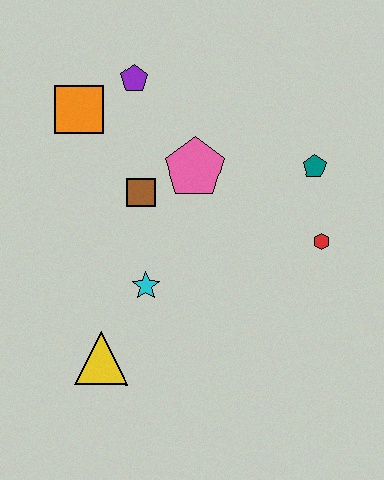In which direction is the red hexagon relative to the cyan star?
The red hexagon is to the right of the cyan star.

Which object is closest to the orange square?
The purple pentagon is closest to the orange square.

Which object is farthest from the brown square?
The red hexagon is farthest from the brown square.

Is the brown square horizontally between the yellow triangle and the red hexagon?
Yes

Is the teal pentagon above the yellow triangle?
Yes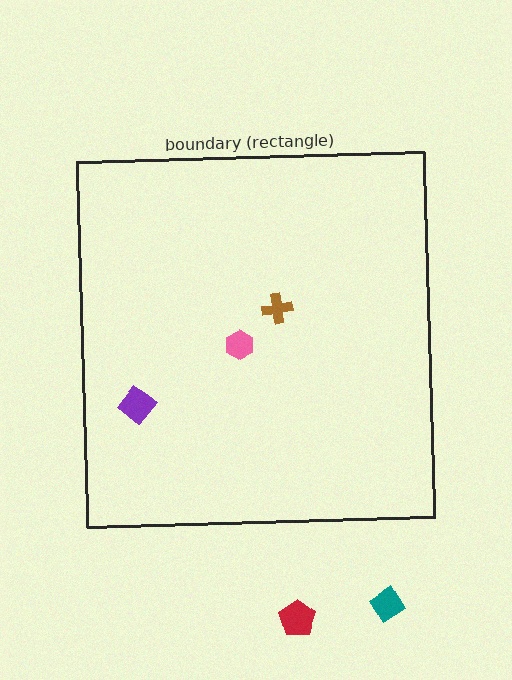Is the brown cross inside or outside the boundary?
Inside.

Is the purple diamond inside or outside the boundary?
Inside.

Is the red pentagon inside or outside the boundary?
Outside.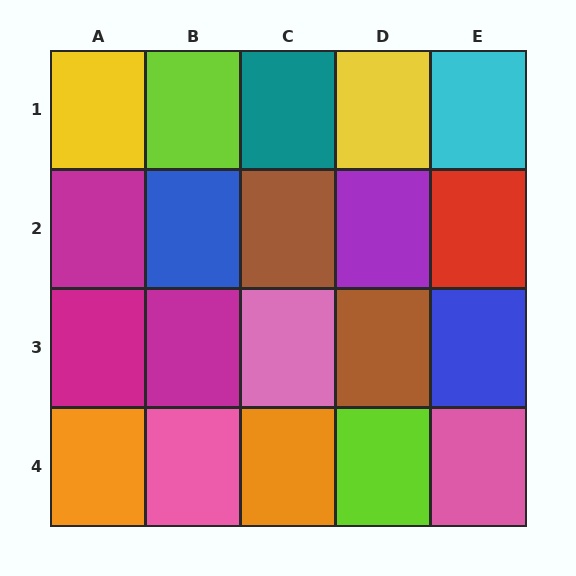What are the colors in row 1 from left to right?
Yellow, lime, teal, yellow, cyan.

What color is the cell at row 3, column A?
Magenta.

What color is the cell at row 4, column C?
Orange.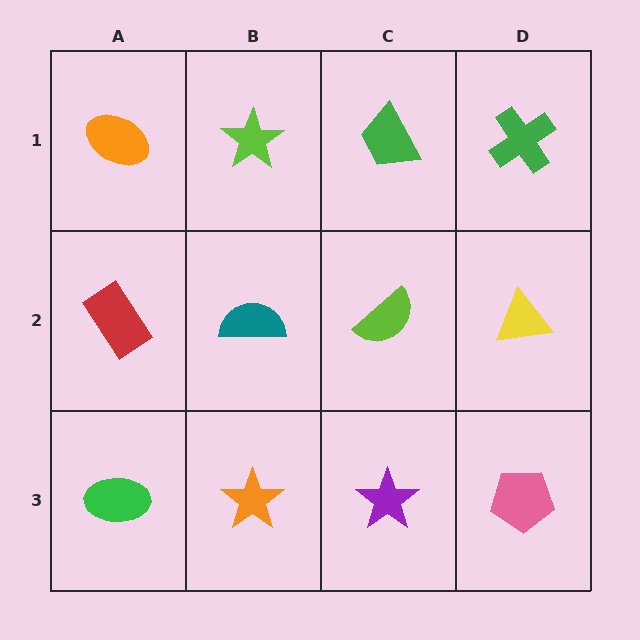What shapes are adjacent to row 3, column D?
A yellow triangle (row 2, column D), a purple star (row 3, column C).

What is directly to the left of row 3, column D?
A purple star.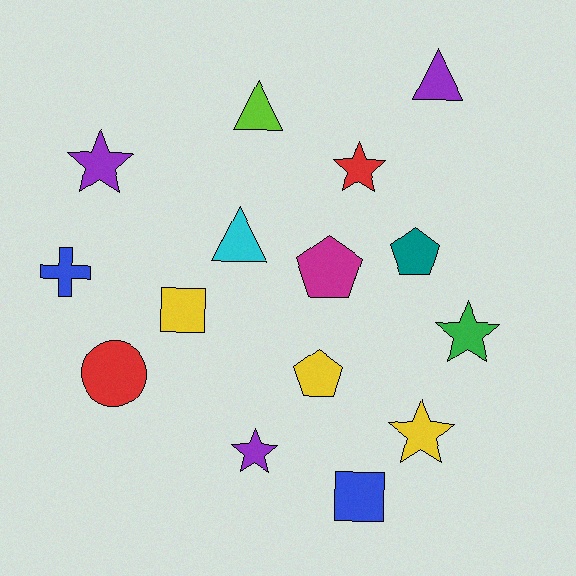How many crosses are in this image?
There is 1 cross.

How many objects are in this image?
There are 15 objects.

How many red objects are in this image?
There are 2 red objects.